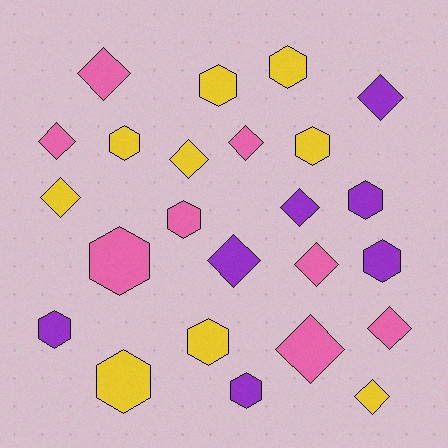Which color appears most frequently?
Yellow, with 9 objects.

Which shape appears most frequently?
Hexagon, with 12 objects.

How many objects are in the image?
There are 24 objects.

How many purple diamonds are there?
There are 3 purple diamonds.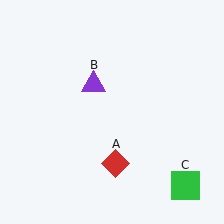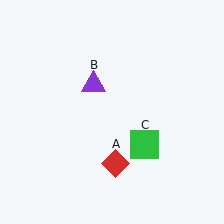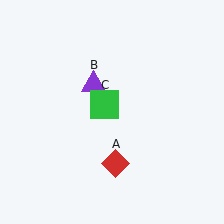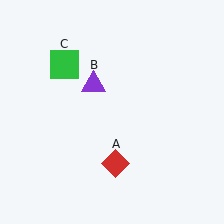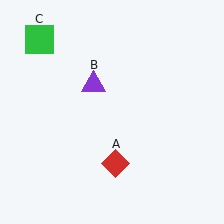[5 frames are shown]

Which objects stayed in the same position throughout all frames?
Red diamond (object A) and purple triangle (object B) remained stationary.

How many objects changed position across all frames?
1 object changed position: green square (object C).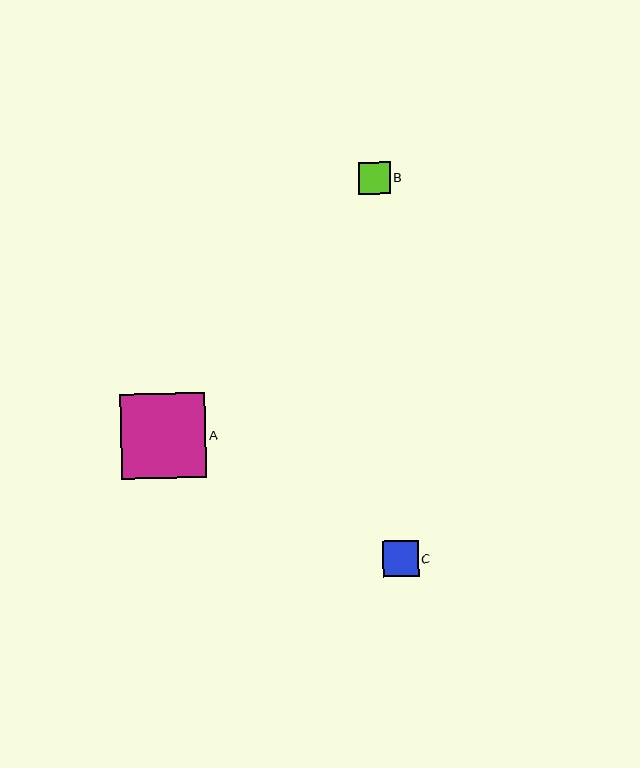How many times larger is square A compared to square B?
Square A is approximately 2.7 times the size of square B.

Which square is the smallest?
Square B is the smallest with a size of approximately 32 pixels.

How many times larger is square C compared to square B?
Square C is approximately 1.1 times the size of square B.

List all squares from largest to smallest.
From largest to smallest: A, C, B.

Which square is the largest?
Square A is the largest with a size of approximately 85 pixels.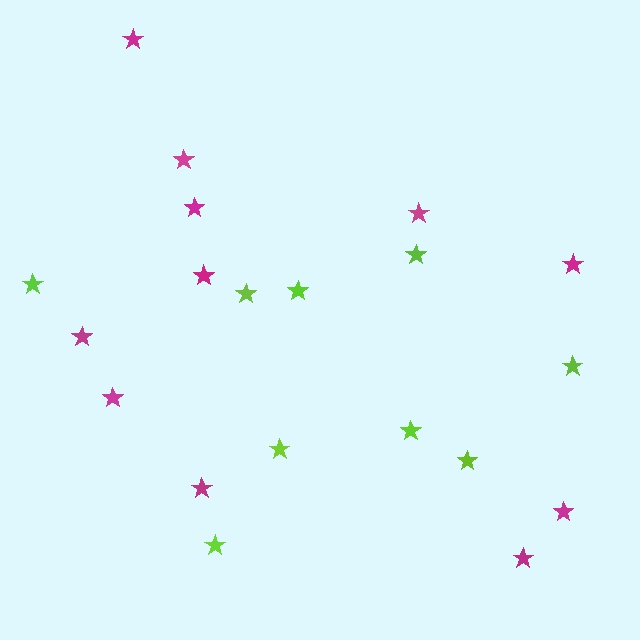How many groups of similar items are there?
There are 2 groups: one group of magenta stars (11) and one group of lime stars (9).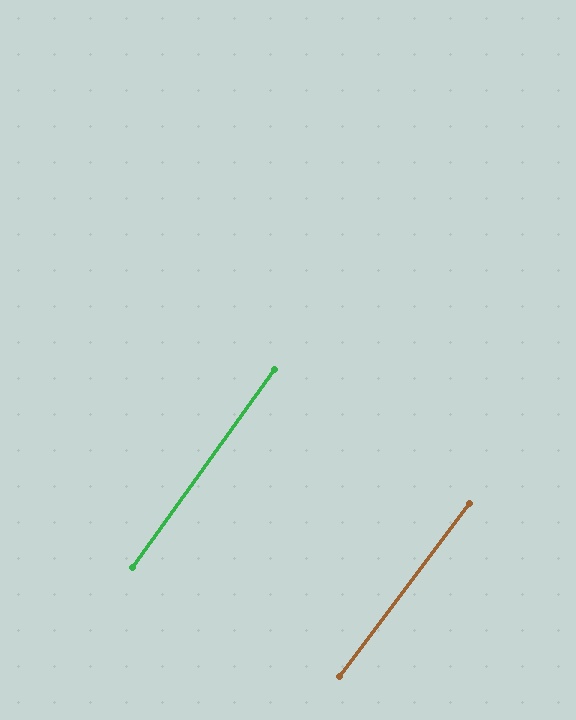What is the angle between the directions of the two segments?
Approximately 1 degree.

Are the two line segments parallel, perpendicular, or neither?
Parallel — their directions differ by only 1.3°.